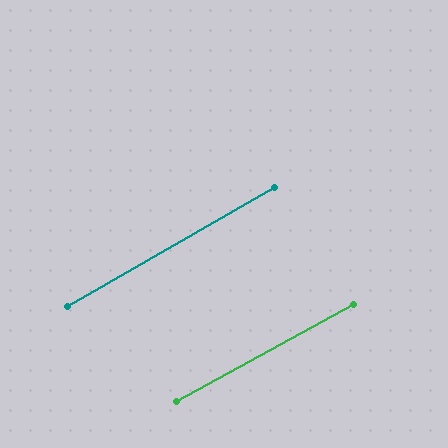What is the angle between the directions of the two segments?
Approximately 1 degree.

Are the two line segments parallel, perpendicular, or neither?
Parallel — their directions differ by only 1.0°.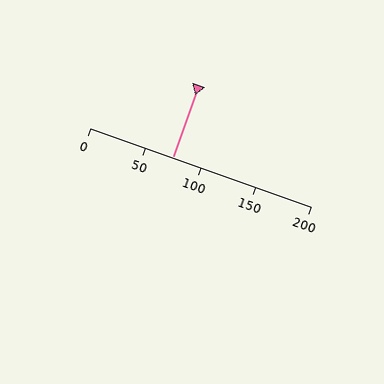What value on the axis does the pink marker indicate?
The marker indicates approximately 75.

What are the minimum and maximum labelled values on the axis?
The axis runs from 0 to 200.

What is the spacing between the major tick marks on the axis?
The major ticks are spaced 50 apart.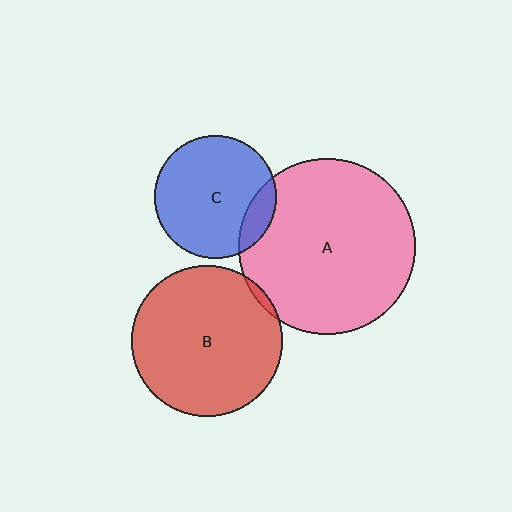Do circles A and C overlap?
Yes.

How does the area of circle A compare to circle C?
Approximately 2.1 times.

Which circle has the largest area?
Circle A (pink).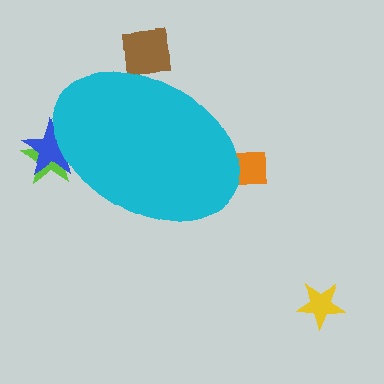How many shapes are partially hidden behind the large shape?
4 shapes are partially hidden.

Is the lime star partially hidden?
Yes, the lime star is partially hidden behind the cyan ellipse.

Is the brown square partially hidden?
Yes, the brown square is partially hidden behind the cyan ellipse.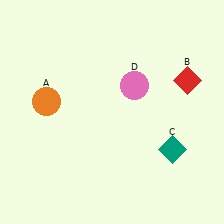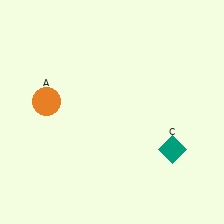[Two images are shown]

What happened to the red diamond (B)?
The red diamond (B) was removed in Image 2. It was in the top-right area of Image 1.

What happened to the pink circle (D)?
The pink circle (D) was removed in Image 2. It was in the top-right area of Image 1.